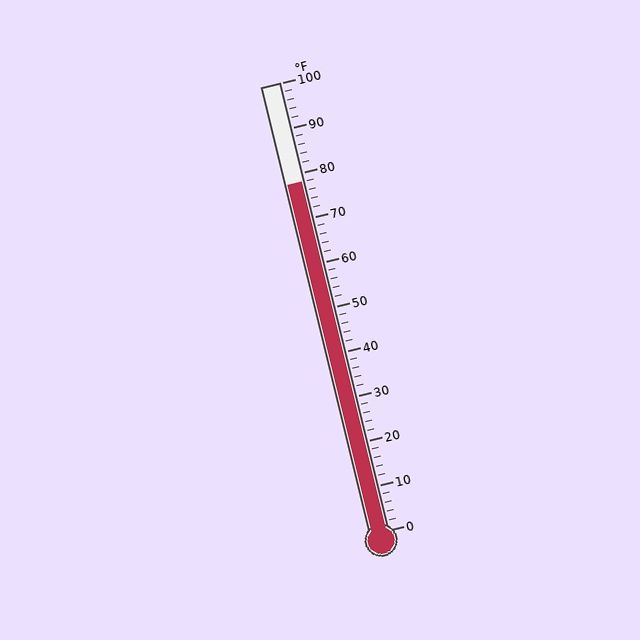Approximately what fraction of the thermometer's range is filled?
The thermometer is filled to approximately 80% of its range.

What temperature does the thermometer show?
The thermometer shows approximately 78°F.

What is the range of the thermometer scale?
The thermometer scale ranges from 0°F to 100°F.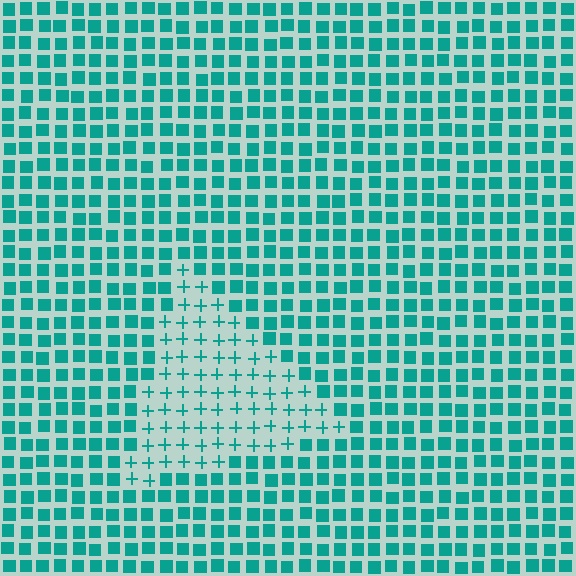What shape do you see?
I see a triangle.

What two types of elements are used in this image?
The image uses plus signs inside the triangle region and squares outside it.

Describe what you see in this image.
The image is filled with small teal elements arranged in a uniform grid. A triangle-shaped region contains plus signs, while the surrounding area contains squares. The boundary is defined purely by the change in element shape.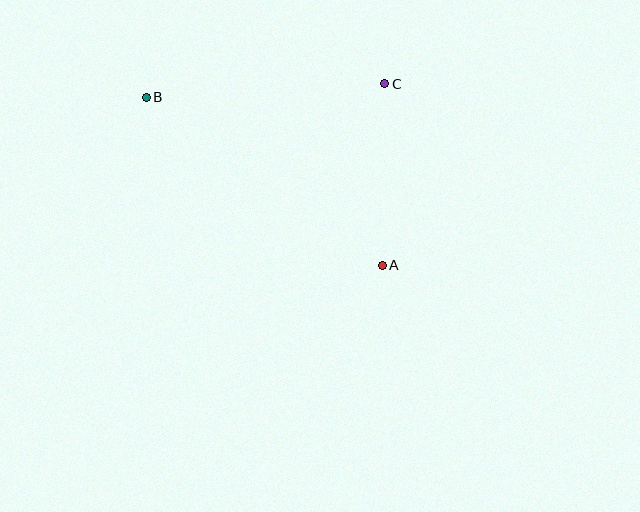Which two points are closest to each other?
Points A and C are closest to each other.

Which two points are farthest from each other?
Points A and B are farthest from each other.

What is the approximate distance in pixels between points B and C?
The distance between B and C is approximately 239 pixels.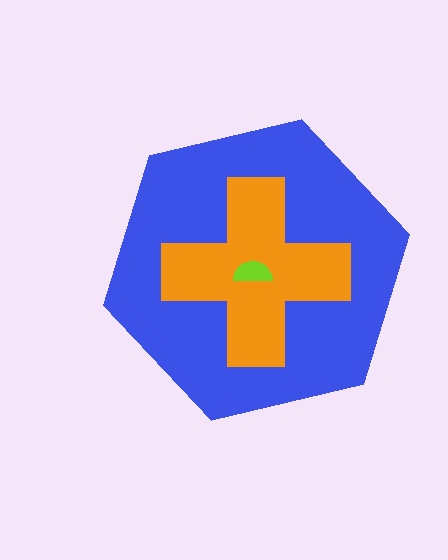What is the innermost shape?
The lime semicircle.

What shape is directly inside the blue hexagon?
The orange cross.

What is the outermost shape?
The blue hexagon.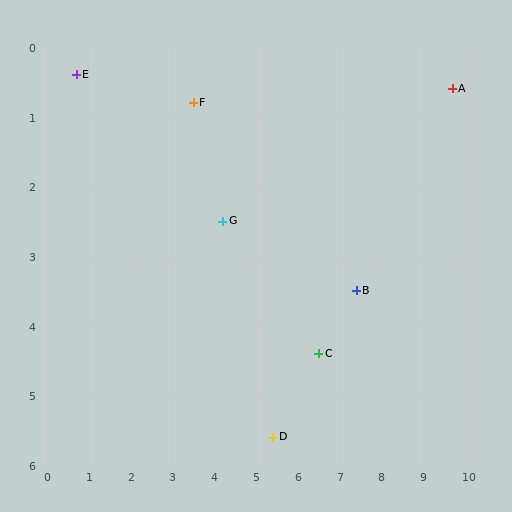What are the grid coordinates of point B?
Point B is at approximately (7.4, 3.5).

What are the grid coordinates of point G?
Point G is at approximately (4.2, 2.5).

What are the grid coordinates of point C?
Point C is at approximately (6.5, 4.4).